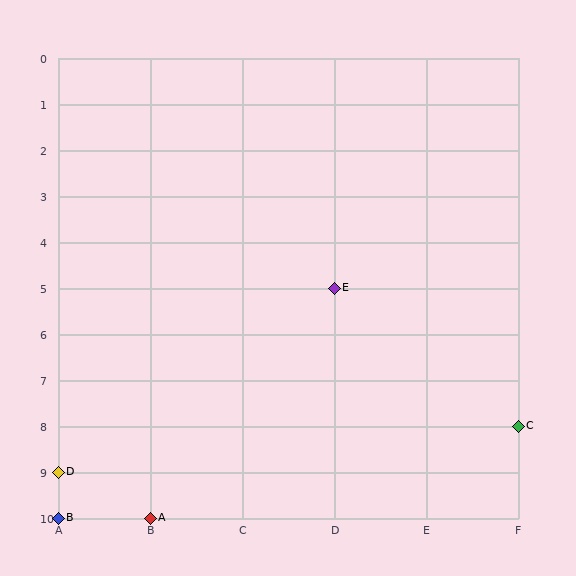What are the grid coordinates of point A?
Point A is at grid coordinates (B, 10).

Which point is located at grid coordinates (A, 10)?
Point B is at (A, 10).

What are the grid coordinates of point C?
Point C is at grid coordinates (F, 8).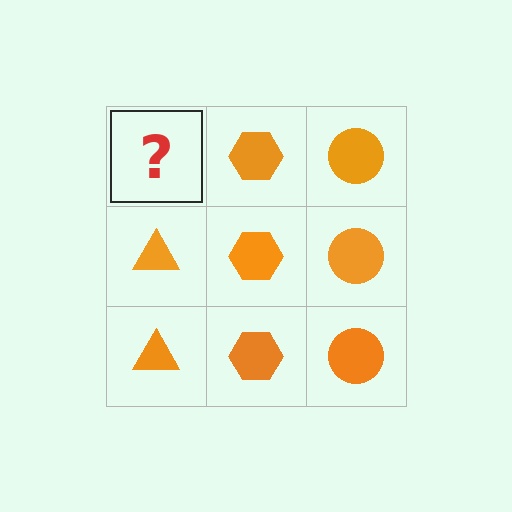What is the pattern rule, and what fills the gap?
The rule is that each column has a consistent shape. The gap should be filled with an orange triangle.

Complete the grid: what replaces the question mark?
The question mark should be replaced with an orange triangle.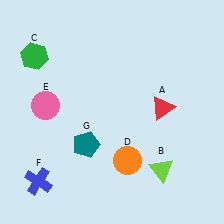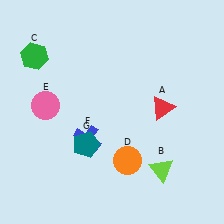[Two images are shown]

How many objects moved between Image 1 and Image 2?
1 object moved between the two images.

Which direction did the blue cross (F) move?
The blue cross (F) moved right.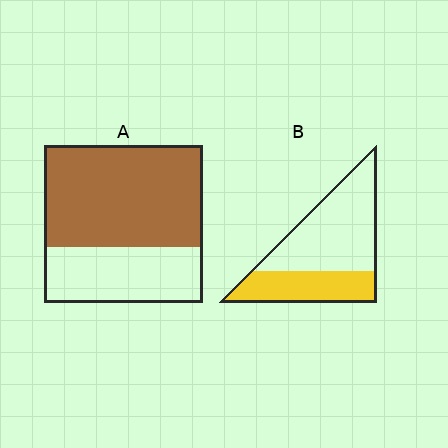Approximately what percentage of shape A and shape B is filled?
A is approximately 65% and B is approximately 35%.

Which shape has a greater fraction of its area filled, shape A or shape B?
Shape A.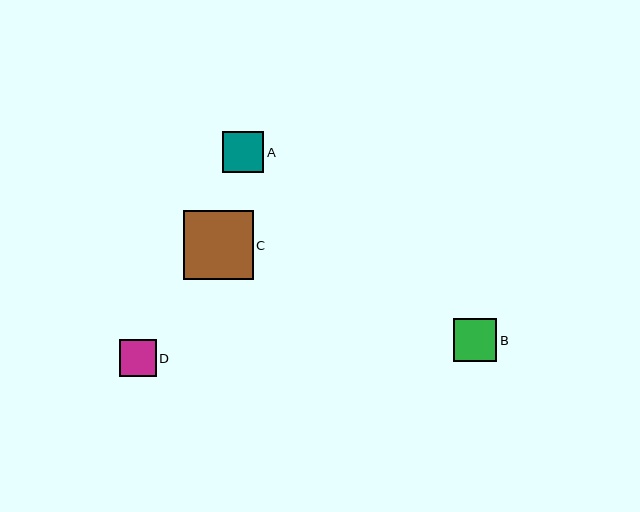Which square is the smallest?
Square D is the smallest with a size of approximately 37 pixels.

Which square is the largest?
Square C is the largest with a size of approximately 69 pixels.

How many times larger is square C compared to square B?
Square C is approximately 1.6 times the size of square B.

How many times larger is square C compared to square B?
Square C is approximately 1.6 times the size of square B.